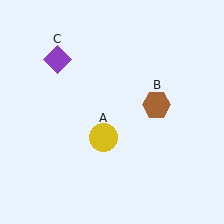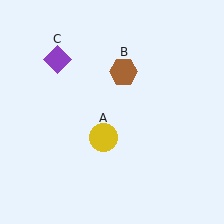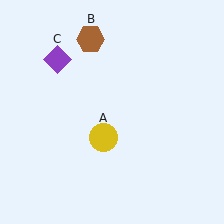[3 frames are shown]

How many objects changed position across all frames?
1 object changed position: brown hexagon (object B).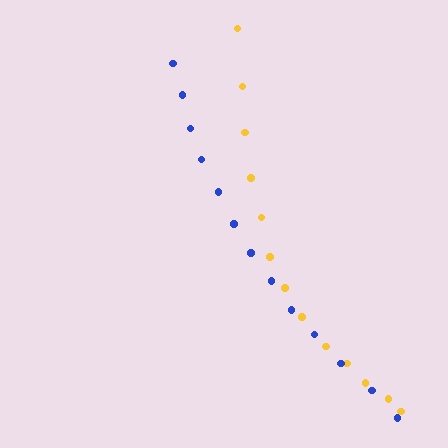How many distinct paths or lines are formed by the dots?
There are 2 distinct paths.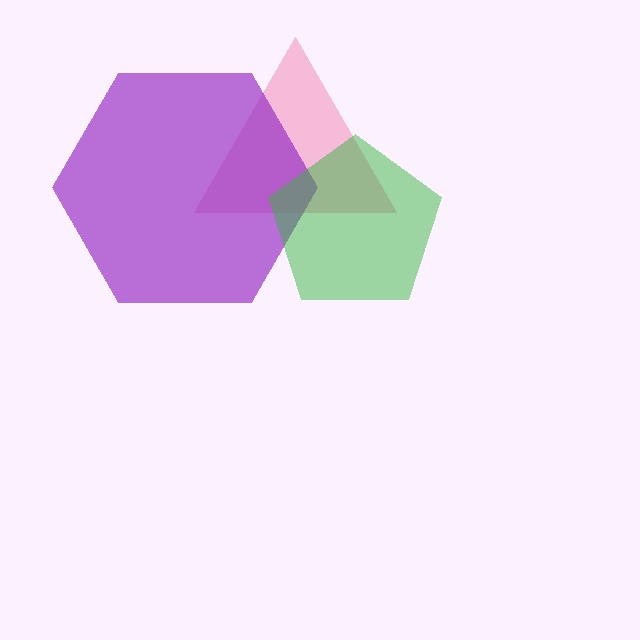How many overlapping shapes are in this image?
There are 3 overlapping shapes in the image.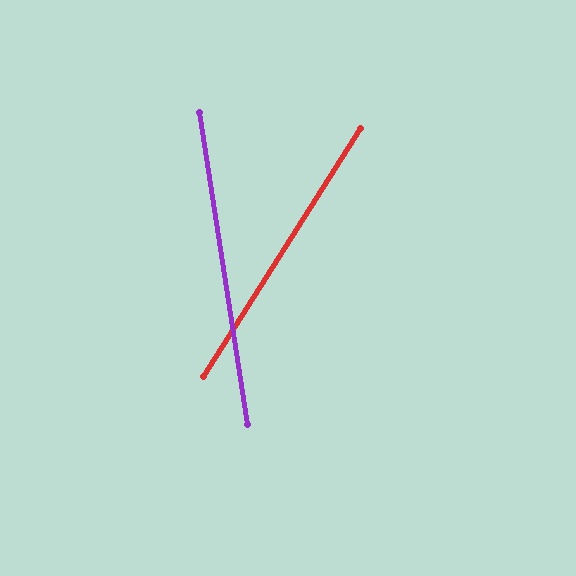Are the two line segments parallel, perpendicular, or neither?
Neither parallel nor perpendicular — they differ by about 41°.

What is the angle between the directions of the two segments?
Approximately 41 degrees.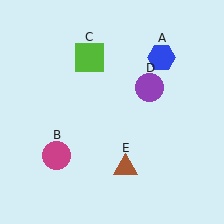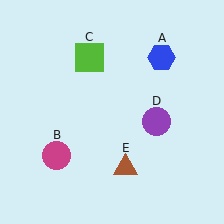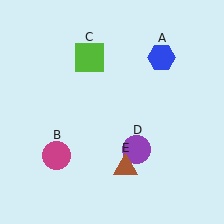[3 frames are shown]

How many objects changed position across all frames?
1 object changed position: purple circle (object D).